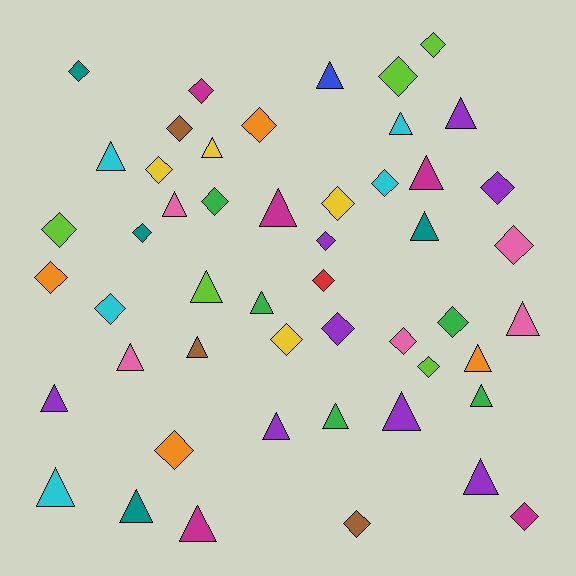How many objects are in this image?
There are 50 objects.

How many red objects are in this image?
There is 1 red object.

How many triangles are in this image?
There are 24 triangles.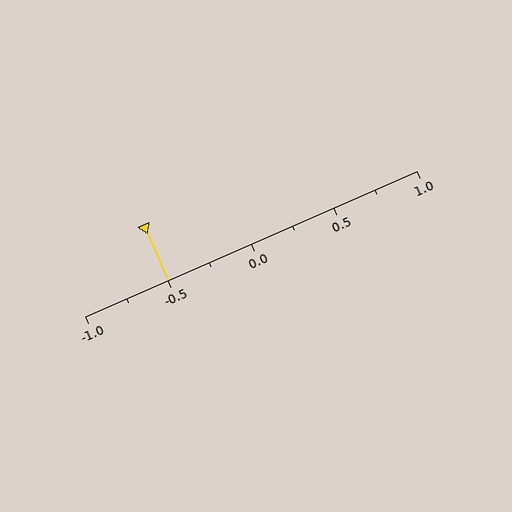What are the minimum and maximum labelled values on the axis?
The axis runs from -1.0 to 1.0.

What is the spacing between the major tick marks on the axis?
The major ticks are spaced 0.5 apart.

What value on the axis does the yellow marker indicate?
The marker indicates approximately -0.5.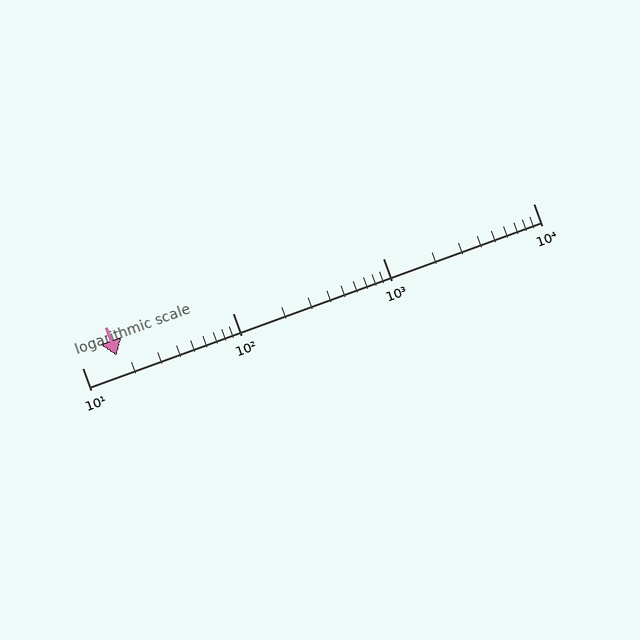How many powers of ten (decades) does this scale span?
The scale spans 3 decades, from 10 to 10000.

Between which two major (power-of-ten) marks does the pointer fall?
The pointer is between 10 and 100.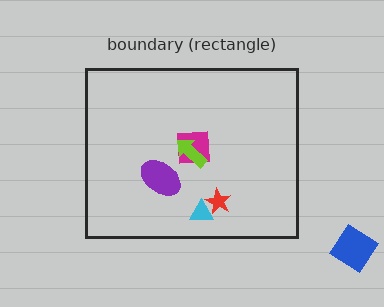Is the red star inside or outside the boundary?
Inside.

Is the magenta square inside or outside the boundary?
Inside.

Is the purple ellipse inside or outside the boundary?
Inside.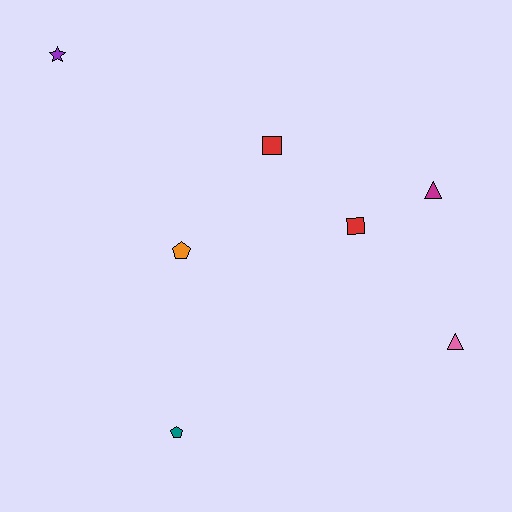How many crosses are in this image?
There are no crosses.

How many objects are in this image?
There are 7 objects.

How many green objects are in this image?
There are no green objects.